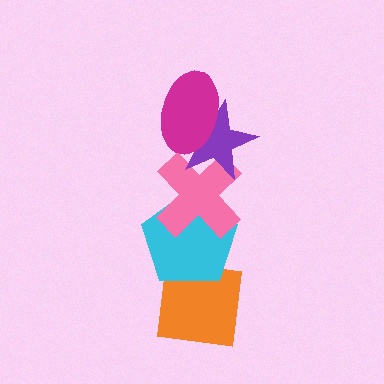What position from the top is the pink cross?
The pink cross is 3rd from the top.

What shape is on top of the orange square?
The cyan pentagon is on top of the orange square.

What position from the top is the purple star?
The purple star is 2nd from the top.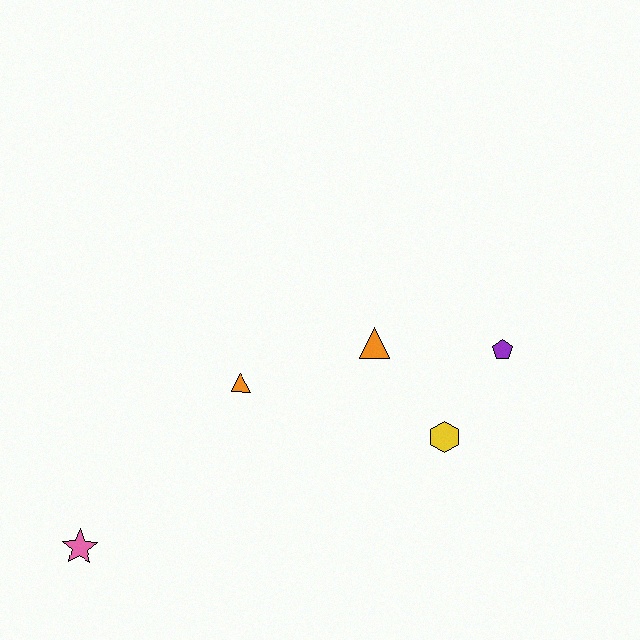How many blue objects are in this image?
There are no blue objects.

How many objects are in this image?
There are 5 objects.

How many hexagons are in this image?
There is 1 hexagon.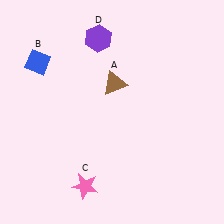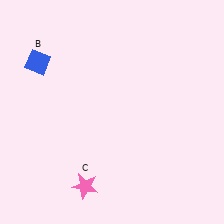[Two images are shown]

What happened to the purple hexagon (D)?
The purple hexagon (D) was removed in Image 2. It was in the top-left area of Image 1.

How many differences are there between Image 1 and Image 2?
There are 2 differences between the two images.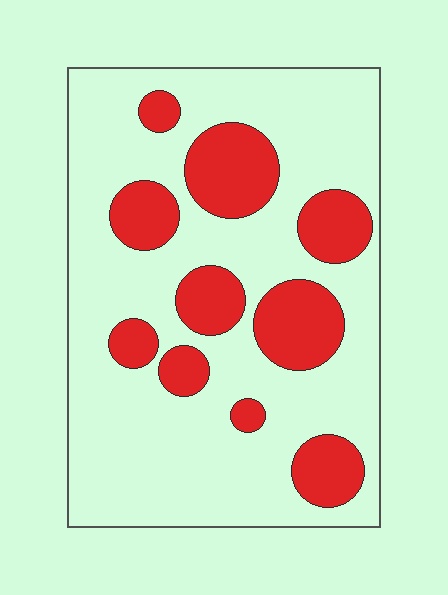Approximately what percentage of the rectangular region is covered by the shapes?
Approximately 25%.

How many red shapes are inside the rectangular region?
10.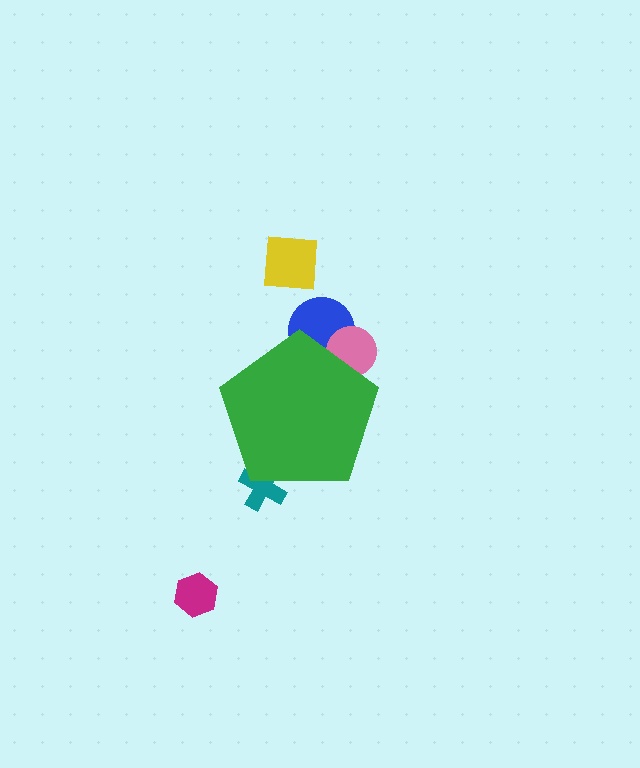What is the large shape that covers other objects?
A green pentagon.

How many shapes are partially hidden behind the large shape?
3 shapes are partially hidden.